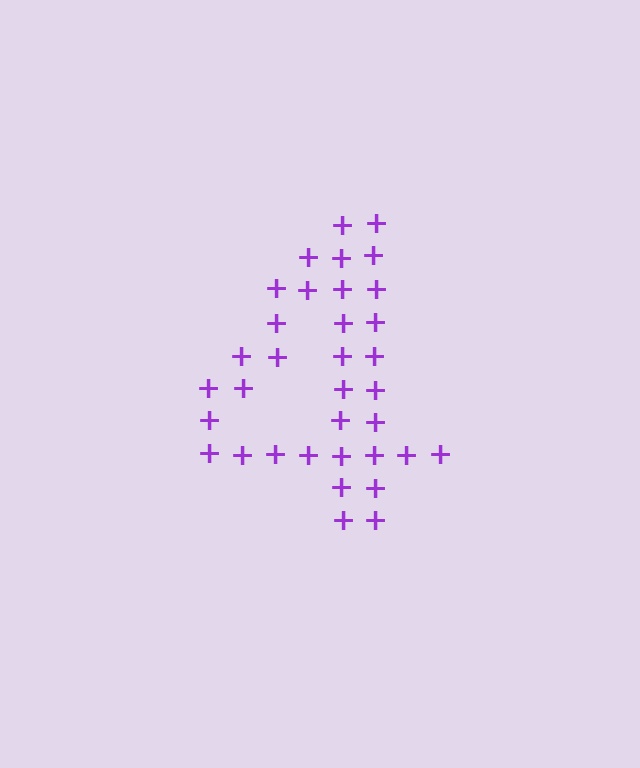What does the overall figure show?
The overall figure shows the digit 4.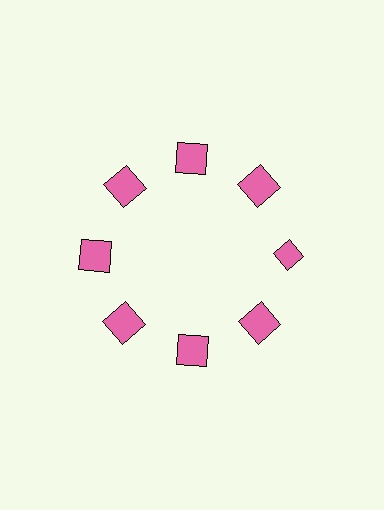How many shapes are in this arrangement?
There are 8 shapes arranged in a ring pattern.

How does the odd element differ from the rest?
It has a different shape: diamond instead of square.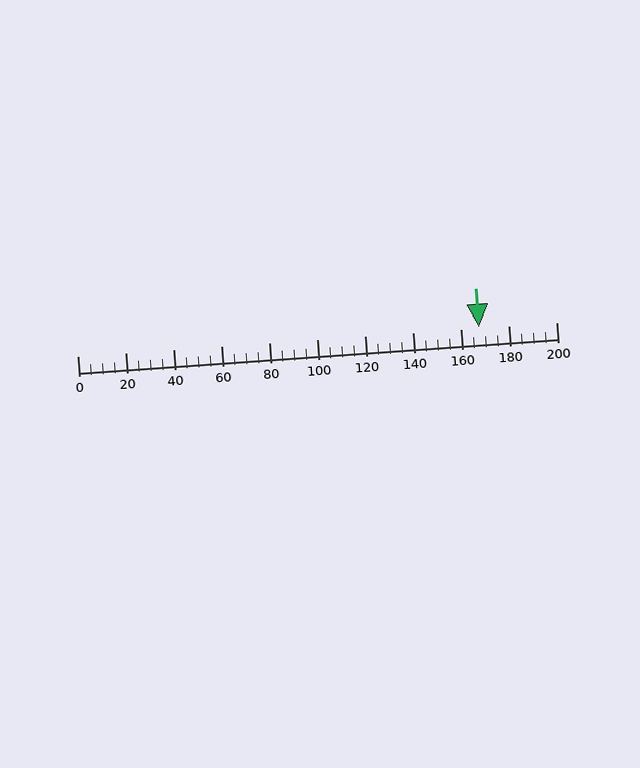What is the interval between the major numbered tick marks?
The major tick marks are spaced 20 units apart.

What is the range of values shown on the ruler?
The ruler shows values from 0 to 200.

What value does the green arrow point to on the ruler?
The green arrow points to approximately 168.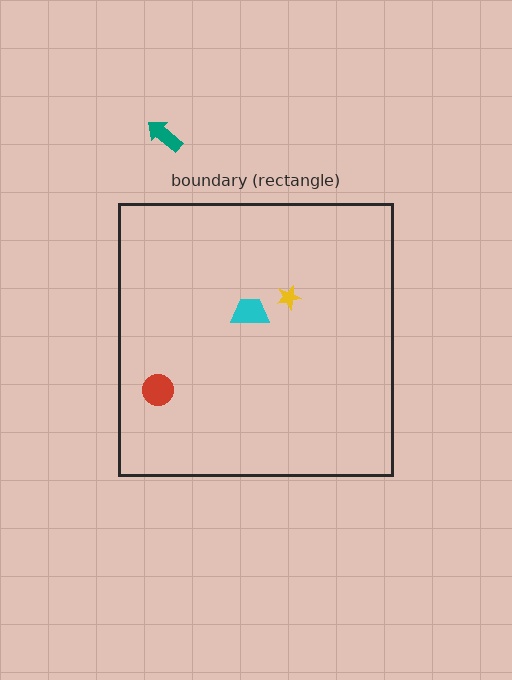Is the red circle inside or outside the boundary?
Inside.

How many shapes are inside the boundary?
3 inside, 1 outside.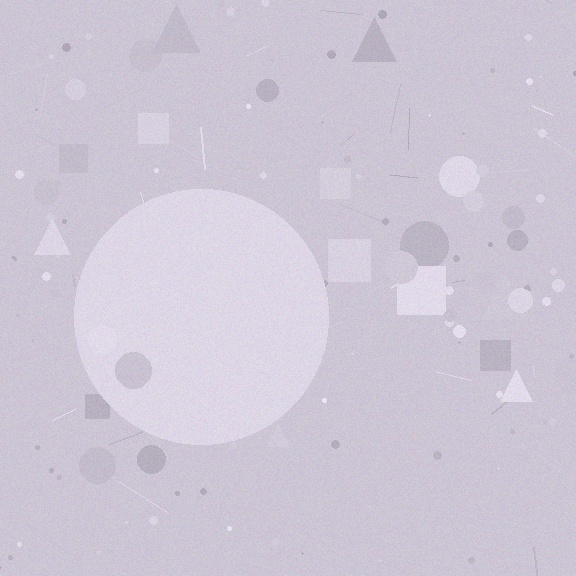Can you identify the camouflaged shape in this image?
The camouflaged shape is a circle.